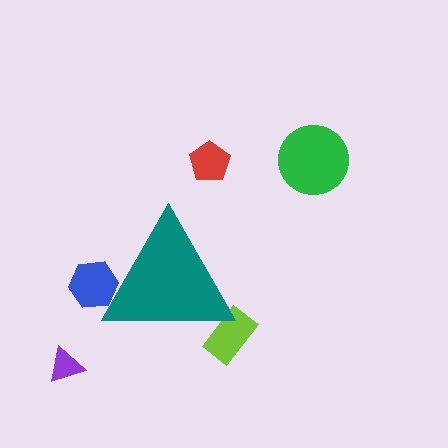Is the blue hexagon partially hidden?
Yes, the blue hexagon is partially hidden behind the teal triangle.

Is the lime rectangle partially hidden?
Yes, the lime rectangle is partially hidden behind the teal triangle.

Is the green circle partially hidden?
No, the green circle is fully visible.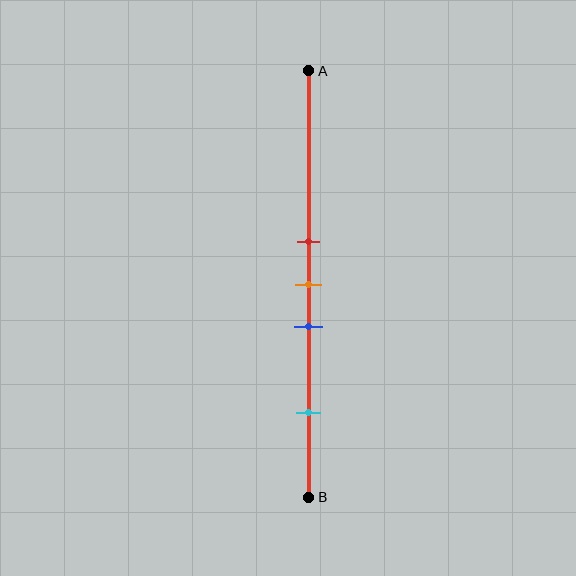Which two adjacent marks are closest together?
The red and orange marks are the closest adjacent pair.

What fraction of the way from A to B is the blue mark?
The blue mark is approximately 60% (0.6) of the way from A to B.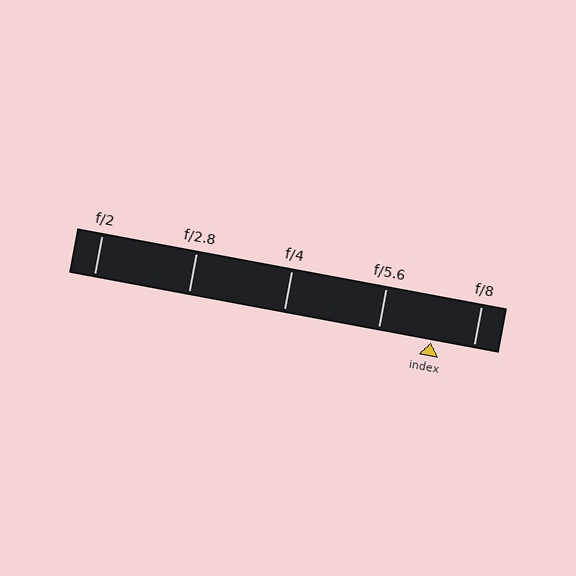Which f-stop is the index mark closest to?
The index mark is closest to f/8.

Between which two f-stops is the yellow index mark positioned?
The index mark is between f/5.6 and f/8.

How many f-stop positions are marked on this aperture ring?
There are 5 f-stop positions marked.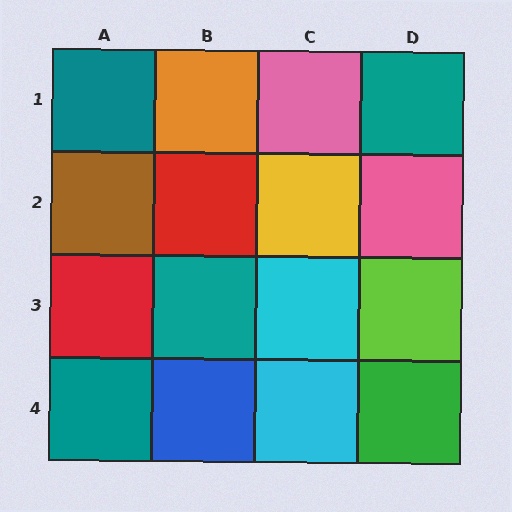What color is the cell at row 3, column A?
Red.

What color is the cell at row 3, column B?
Teal.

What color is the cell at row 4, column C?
Cyan.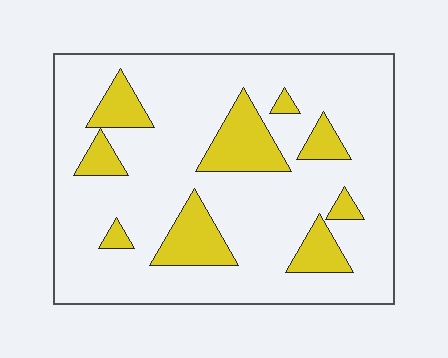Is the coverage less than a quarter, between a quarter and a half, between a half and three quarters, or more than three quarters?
Less than a quarter.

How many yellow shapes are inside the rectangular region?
9.